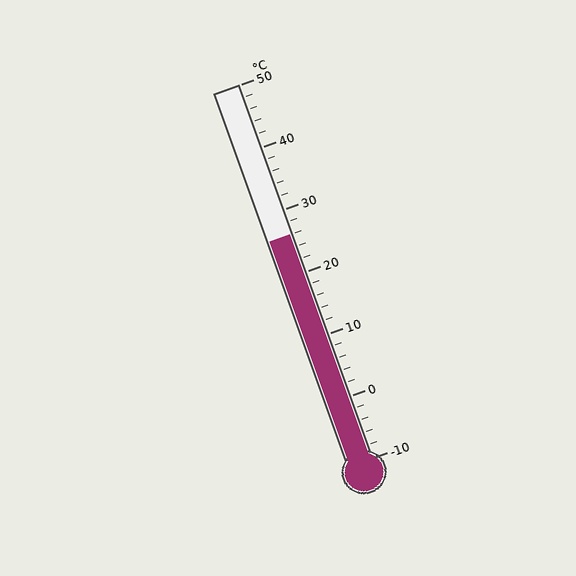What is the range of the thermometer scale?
The thermometer scale ranges from -10°C to 50°C.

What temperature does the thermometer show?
The thermometer shows approximately 26°C.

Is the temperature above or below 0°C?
The temperature is above 0°C.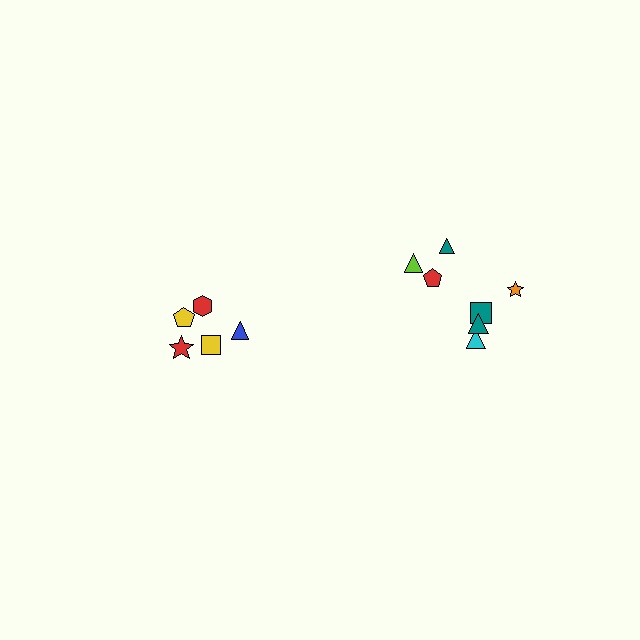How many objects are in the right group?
There are 7 objects.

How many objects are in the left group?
There are 5 objects.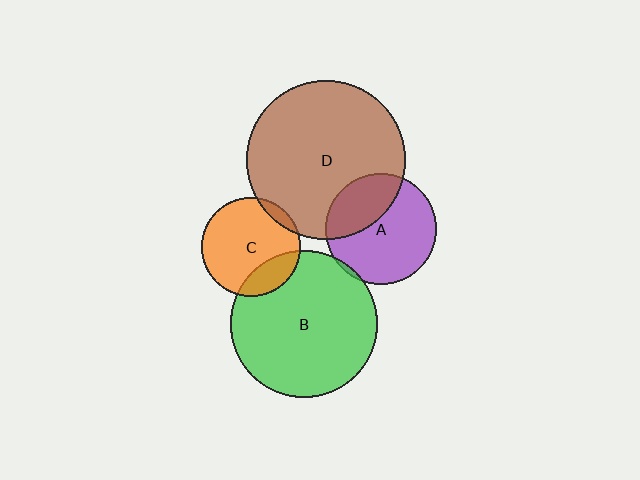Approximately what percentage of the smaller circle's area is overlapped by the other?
Approximately 20%.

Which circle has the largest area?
Circle D (brown).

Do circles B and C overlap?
Yes.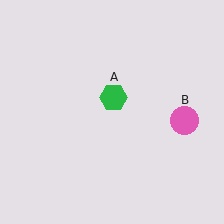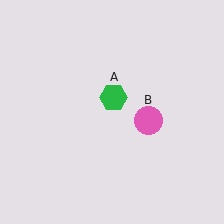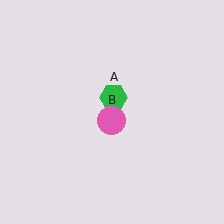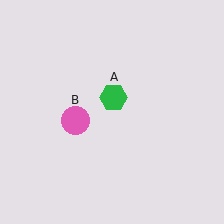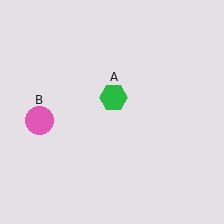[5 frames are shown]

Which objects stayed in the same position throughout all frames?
Green hexagon (object A) remained stationary.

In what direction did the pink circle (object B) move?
The pink circle (object B) moved left.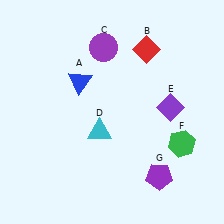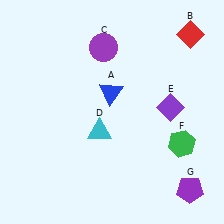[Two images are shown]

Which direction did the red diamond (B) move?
The red diamond (B) moved right.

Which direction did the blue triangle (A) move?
The blue triangle (A) moved right.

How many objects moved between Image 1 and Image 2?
3 objects moved between the two images.